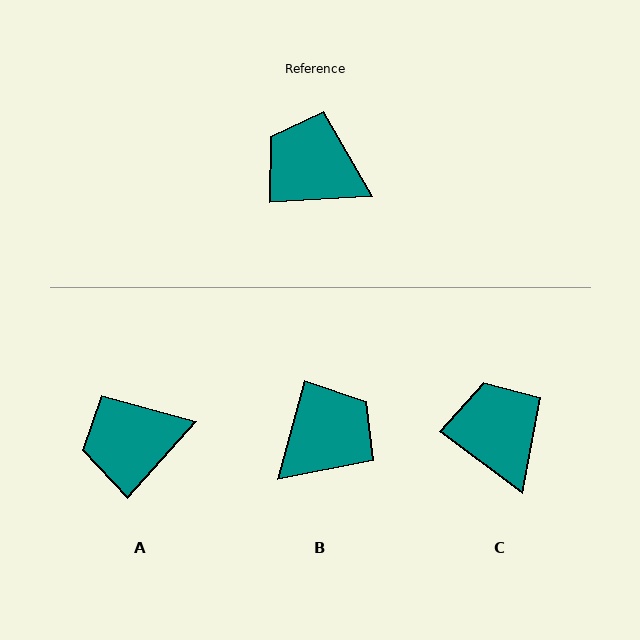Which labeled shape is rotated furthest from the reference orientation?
B, about 108 degrees away.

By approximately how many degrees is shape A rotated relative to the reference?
Approximately 45 degrees counter-clockwise.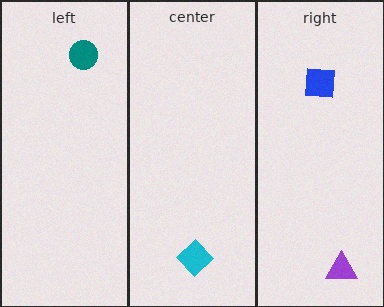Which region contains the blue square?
The right region.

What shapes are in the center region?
The cyan diamond.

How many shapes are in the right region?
2.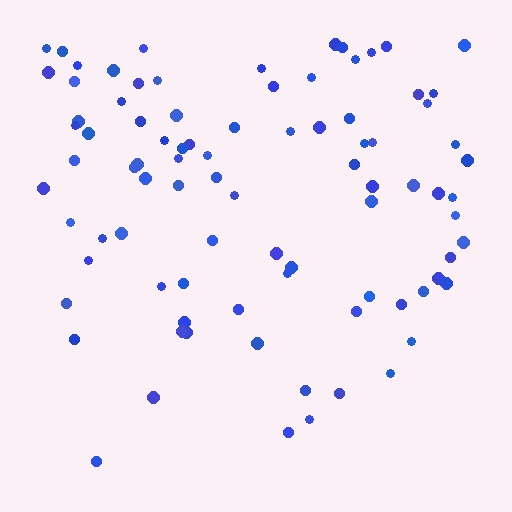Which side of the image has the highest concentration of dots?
The top.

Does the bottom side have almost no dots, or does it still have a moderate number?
Still a moderate number, just noticeably fewer than the top.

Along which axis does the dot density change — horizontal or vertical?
Vertical.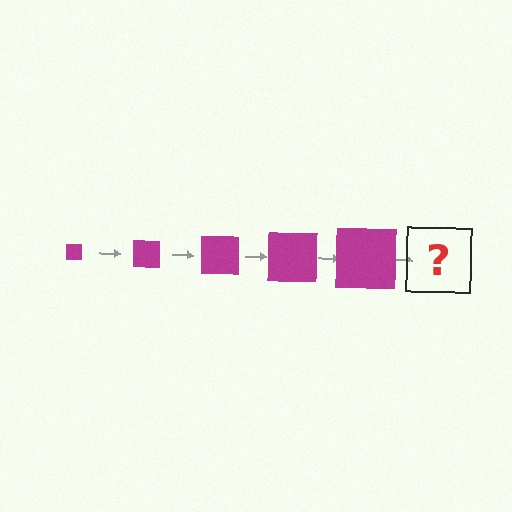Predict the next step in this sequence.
The next step is a magenta square, larger than the previous one.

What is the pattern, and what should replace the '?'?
The pattern is that the square gets progressively larger each step. The '?' should be a magenta square, larger than the previous one.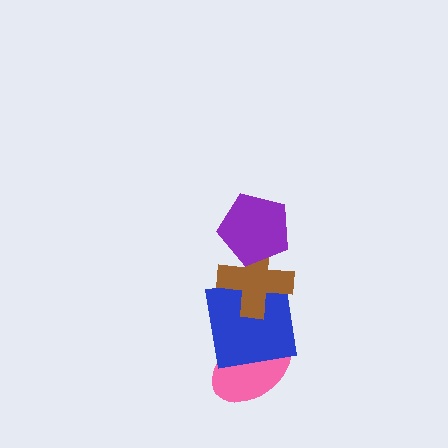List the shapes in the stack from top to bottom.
From top to bottom: the purple pentagon, the brown cross, the blue square, the pink ellipse.